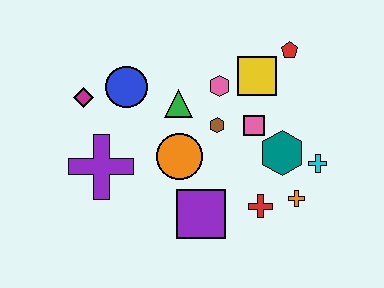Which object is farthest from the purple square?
The red pentagon is farthest from the purple square.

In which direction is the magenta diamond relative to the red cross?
The magenta diamond is to the left of the red cross.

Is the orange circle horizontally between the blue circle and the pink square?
Yes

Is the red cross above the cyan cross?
No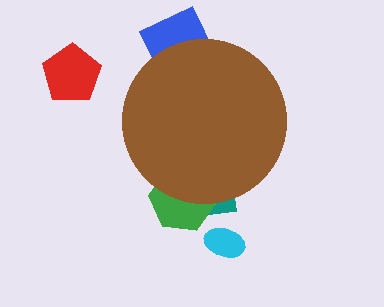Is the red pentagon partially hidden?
No, the red pentagon is fully visible.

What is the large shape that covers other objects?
A brown circle.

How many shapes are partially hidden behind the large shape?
3 shapes are partially hidden.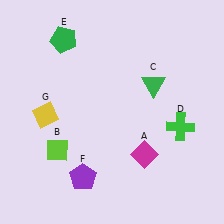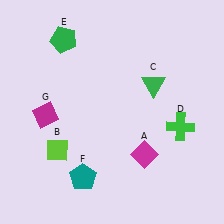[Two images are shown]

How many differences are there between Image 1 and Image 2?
There are 2 differences between the two images.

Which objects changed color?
F changed from purple to teal. G changed from yellow to magenta.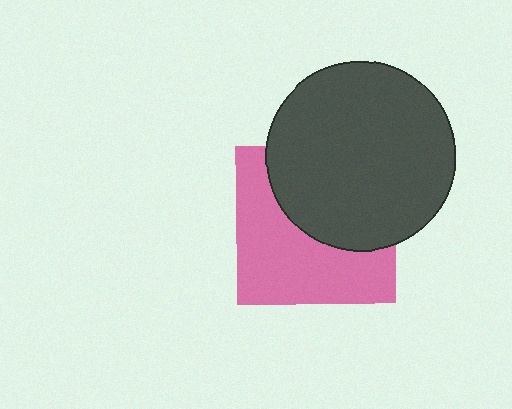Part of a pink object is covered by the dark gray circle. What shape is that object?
It is a square.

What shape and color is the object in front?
The object in front is a dark gray circle.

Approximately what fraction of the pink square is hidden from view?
Roughly 46% of the pink square is hidden behind the dark gray circle.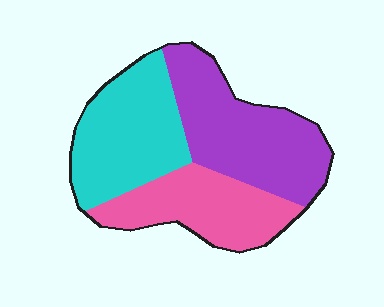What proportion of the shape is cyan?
Cyan covers about 35% of the shape.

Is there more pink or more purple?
Purple.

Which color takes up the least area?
Pink, at roughly 30%.